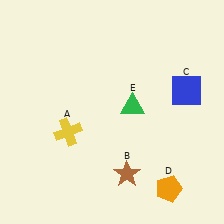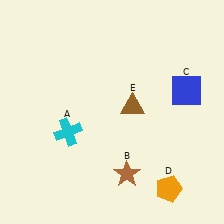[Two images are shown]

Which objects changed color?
A changed from yellow to cyan. E changed from green to brown.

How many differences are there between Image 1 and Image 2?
There are 2 differences between the two images.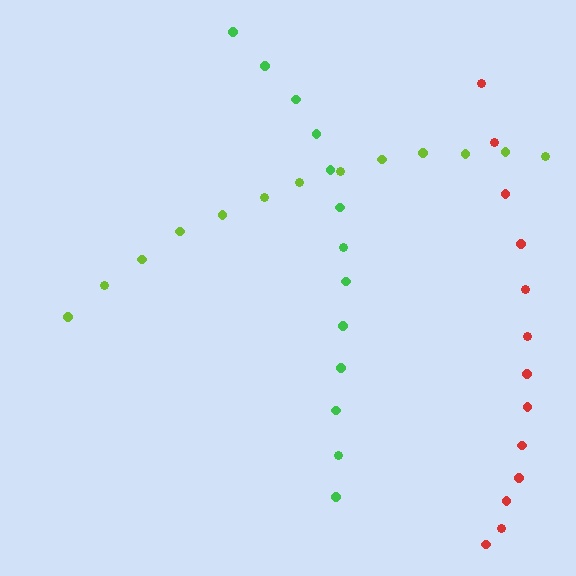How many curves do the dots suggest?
There are 3 distinct paths.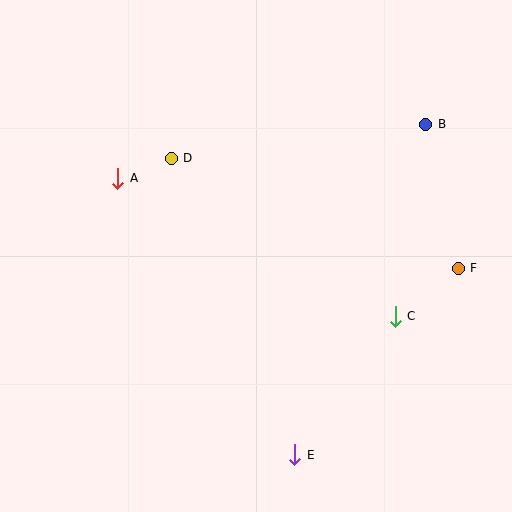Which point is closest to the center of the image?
Point D at (171, 158) is closest to the center.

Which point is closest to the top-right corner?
Point B is closest to the top-right corner.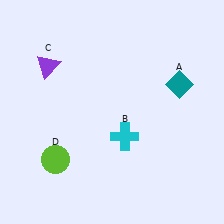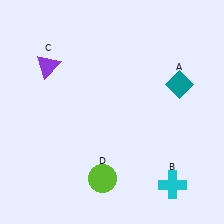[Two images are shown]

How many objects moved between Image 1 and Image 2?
2 objects moved between the two images.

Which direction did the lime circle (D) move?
The lime circle (D) moved right.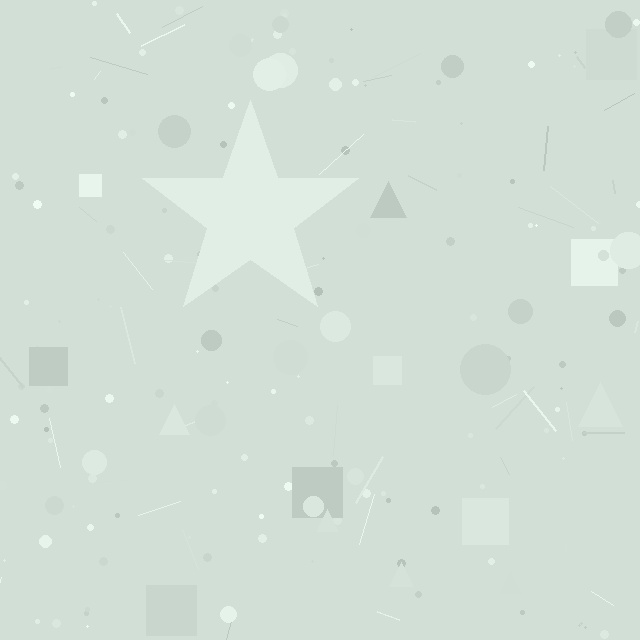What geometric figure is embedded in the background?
A star is embedded in the background.